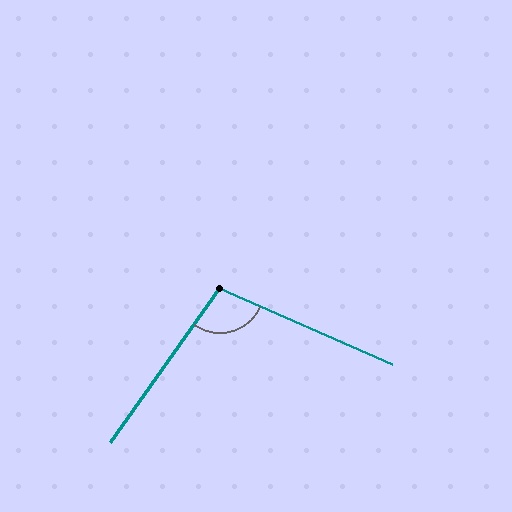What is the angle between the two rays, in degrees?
Approximately 102 degrees.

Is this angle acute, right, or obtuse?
It is obtuse.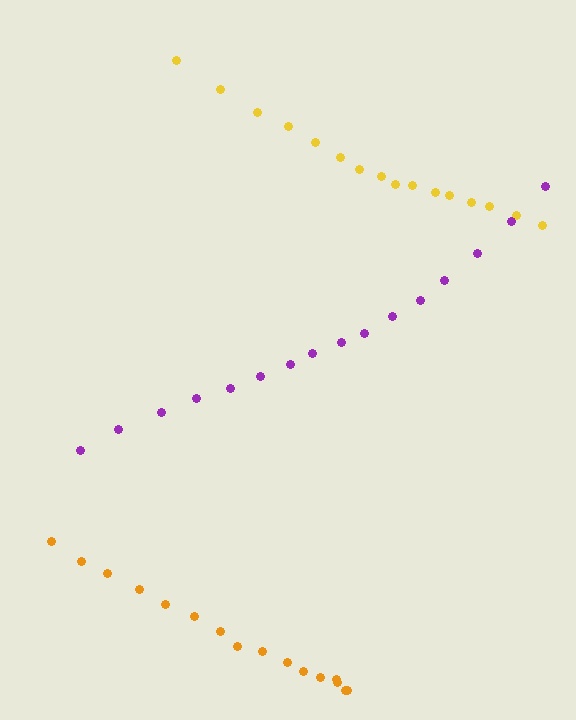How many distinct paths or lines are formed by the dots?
There are 3 distinct paths.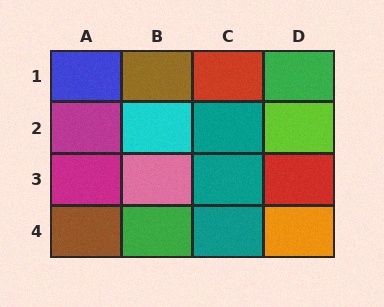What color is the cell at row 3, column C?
Teal.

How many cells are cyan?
1 cell is cyan.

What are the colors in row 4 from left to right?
Brown, green, teal, orange.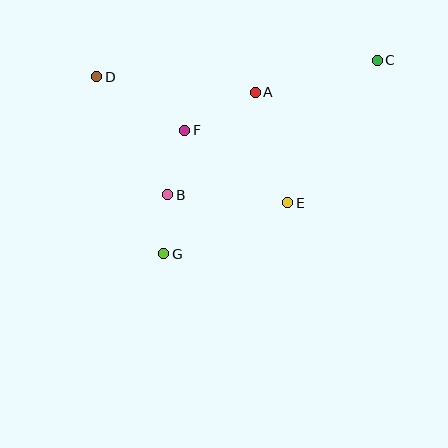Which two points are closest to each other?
Points B and G are closest to each other.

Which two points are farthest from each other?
Points C and G are farthest from each other.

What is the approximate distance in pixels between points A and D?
The distance between A and D is approximately 159 pixels.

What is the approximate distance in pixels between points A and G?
The distance between A and G is approximately 186 pixels.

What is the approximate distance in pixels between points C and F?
The distance between C and F is approximately 205 pixels.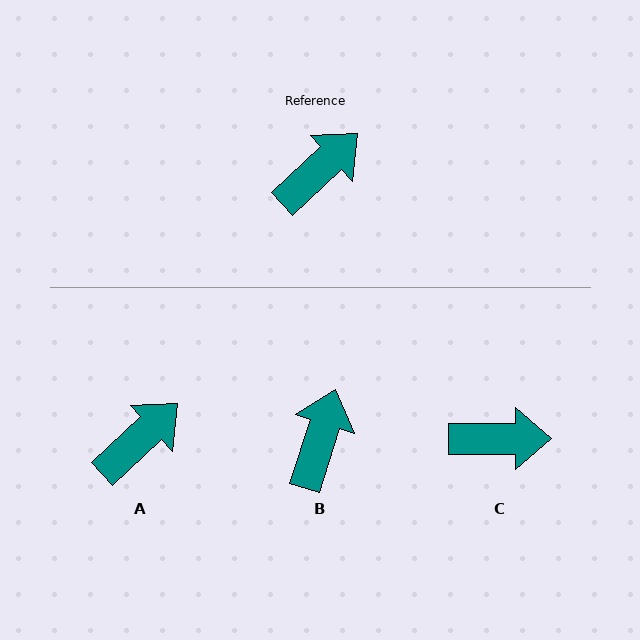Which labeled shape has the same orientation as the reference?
A.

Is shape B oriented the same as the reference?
No, it is off by about 30 degrees.